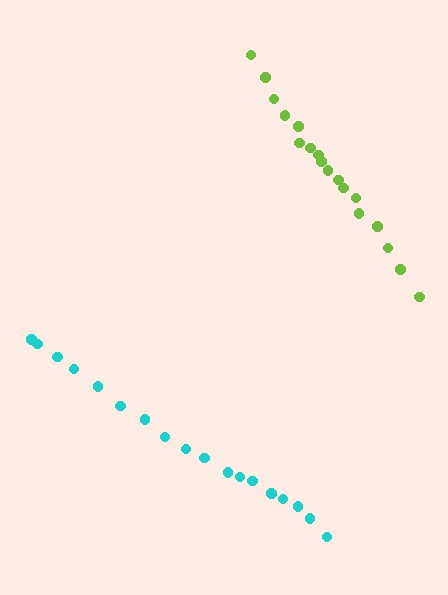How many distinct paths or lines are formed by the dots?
There are 2 distinct paths.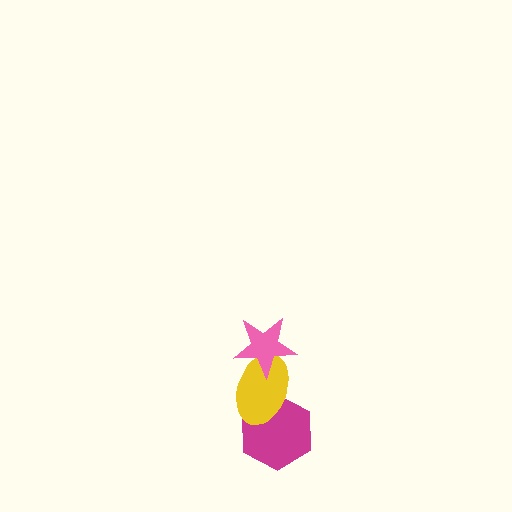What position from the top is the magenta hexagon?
The magenta hexagon is 3rd from the top.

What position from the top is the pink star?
The pink star is 1st from the top.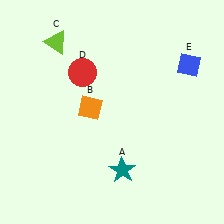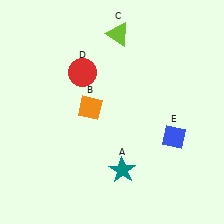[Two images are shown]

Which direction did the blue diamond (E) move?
The blue diamond (E) moved down.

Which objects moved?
The objects that moved are: the lime triangle (C), the blue diamond (E).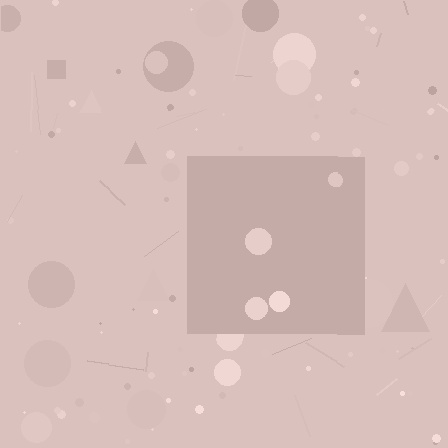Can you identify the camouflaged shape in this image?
The camouflaged shape is a square.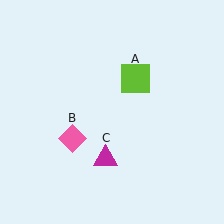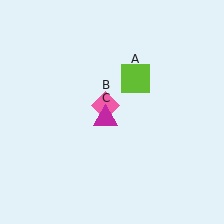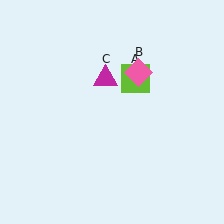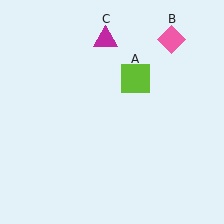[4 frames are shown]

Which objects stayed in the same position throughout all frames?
Lime square (object A) remained stationary.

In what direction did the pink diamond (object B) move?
The pink diamond (object B) moved up and to the right.